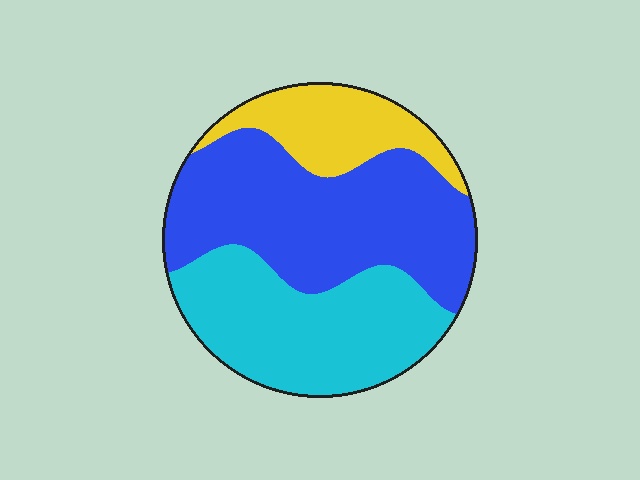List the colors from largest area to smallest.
From largest to smallest: blue, cyan, yellow.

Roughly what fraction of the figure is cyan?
Cyan covers around 35% of the figure.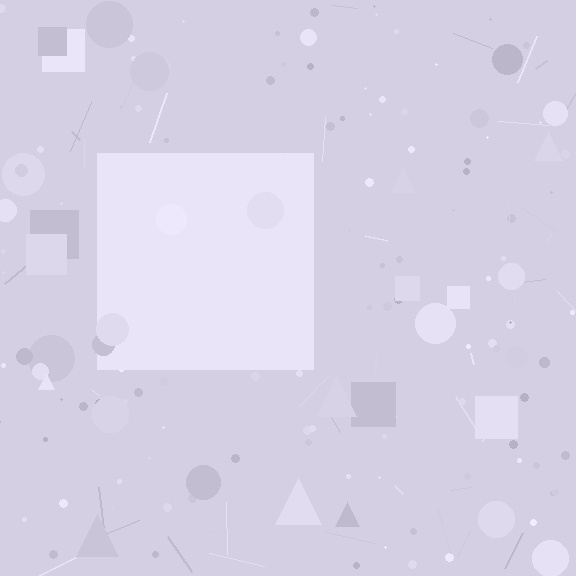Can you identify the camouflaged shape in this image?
The camouflaged shape is a square.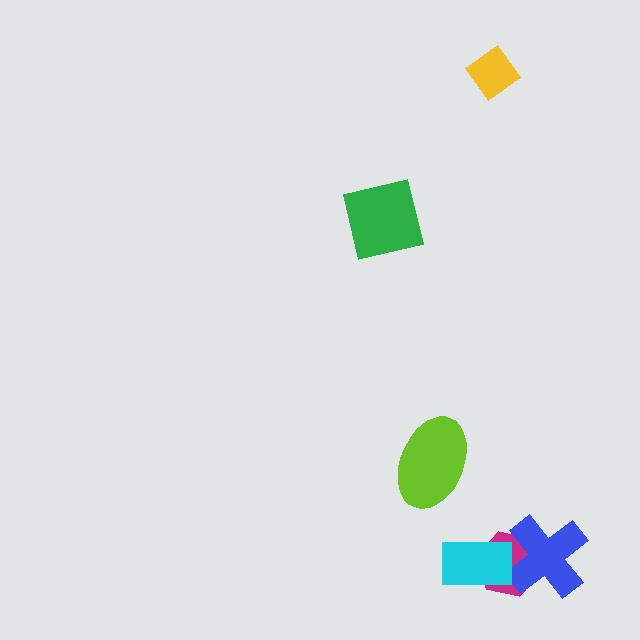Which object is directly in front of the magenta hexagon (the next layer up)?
The blue cross is directly in front of the magenta hexagon.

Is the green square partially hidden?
No, no other shape covers it.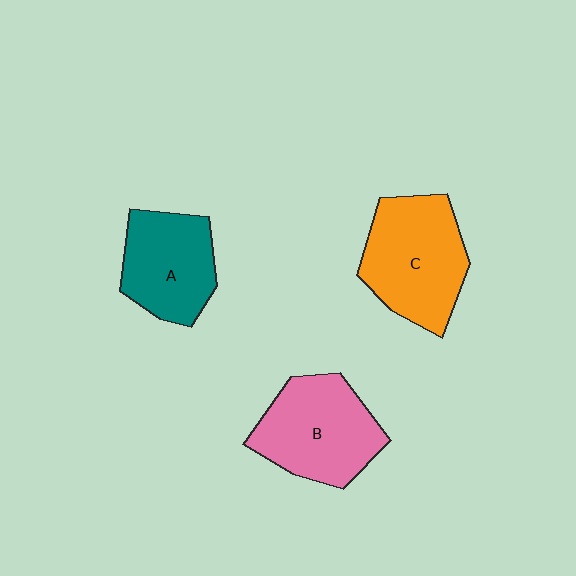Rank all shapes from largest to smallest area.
From largest to smallest: C (orange), B (pink), A (teal).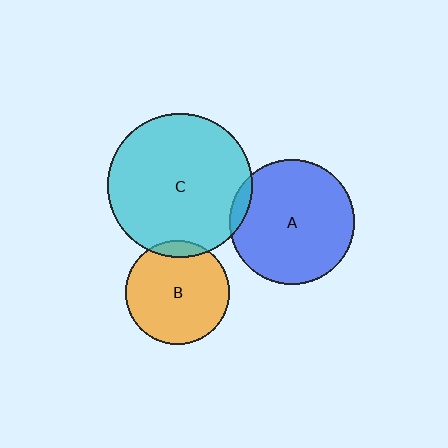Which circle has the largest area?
Circle C (cyan).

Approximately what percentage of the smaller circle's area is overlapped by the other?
Approximately 5%.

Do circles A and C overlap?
Yes.